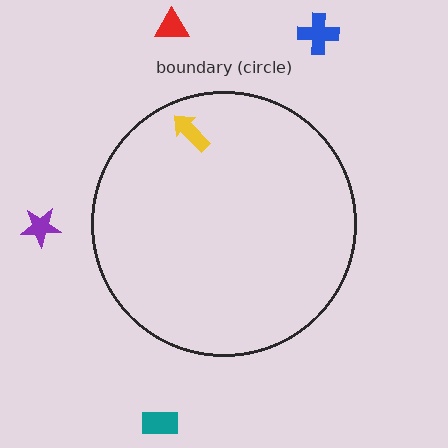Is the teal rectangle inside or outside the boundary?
Outside.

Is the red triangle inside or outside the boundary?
Outside.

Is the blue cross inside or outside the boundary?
Outside.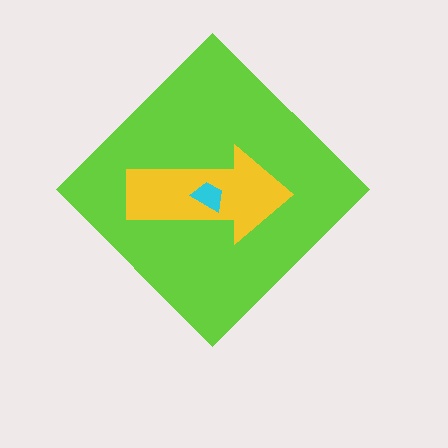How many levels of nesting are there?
3.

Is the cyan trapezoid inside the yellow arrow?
Yes.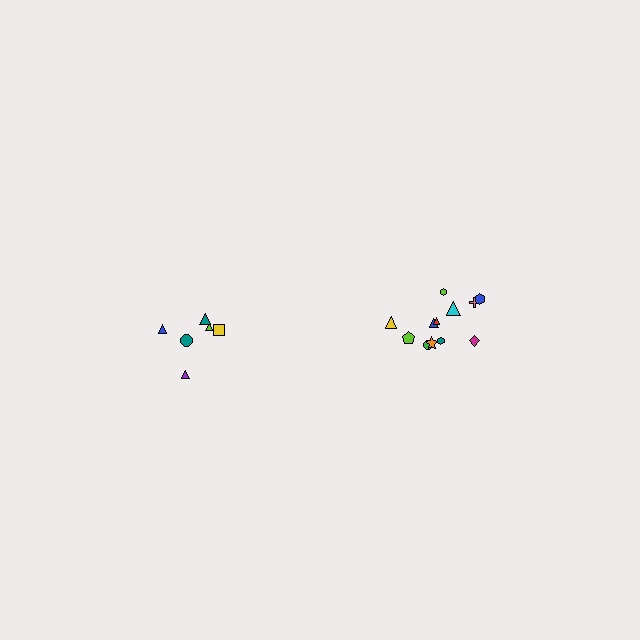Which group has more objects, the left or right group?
The right group.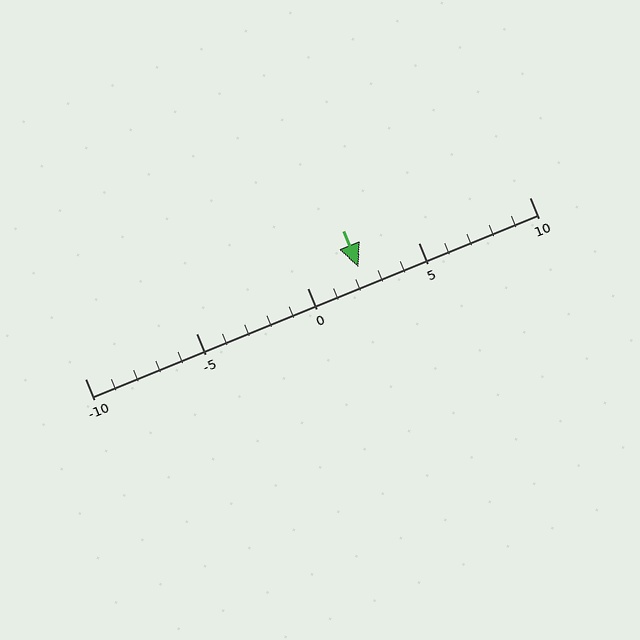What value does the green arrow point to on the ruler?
The green arrow points to approximately 2.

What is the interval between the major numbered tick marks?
The major tick marks are spaced 5 units apart.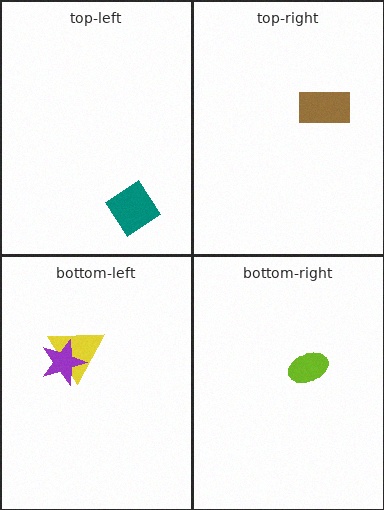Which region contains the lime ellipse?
The bottom-right region.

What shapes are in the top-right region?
The brown rectangle.